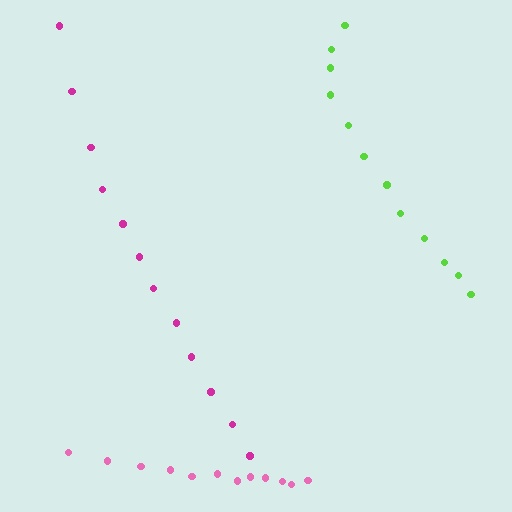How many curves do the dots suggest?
There are 3 distinct paths.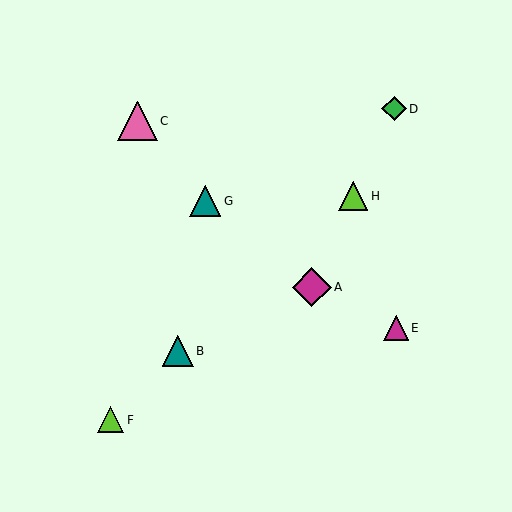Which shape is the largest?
The pink triangle (labeled C) is the largest.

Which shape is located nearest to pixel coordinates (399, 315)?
The magenta triangle (labeled E) at (396, 328) is nearest to that location.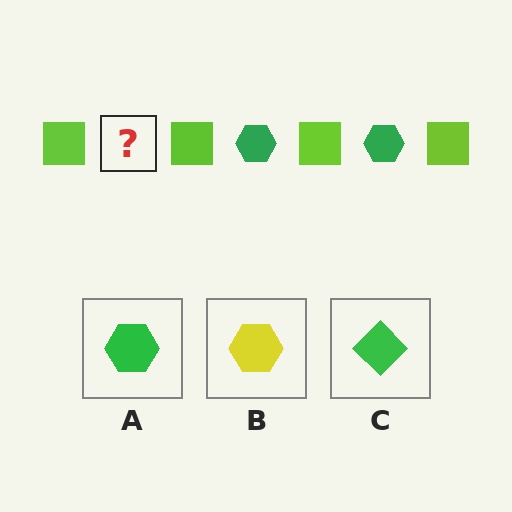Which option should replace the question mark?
Option A.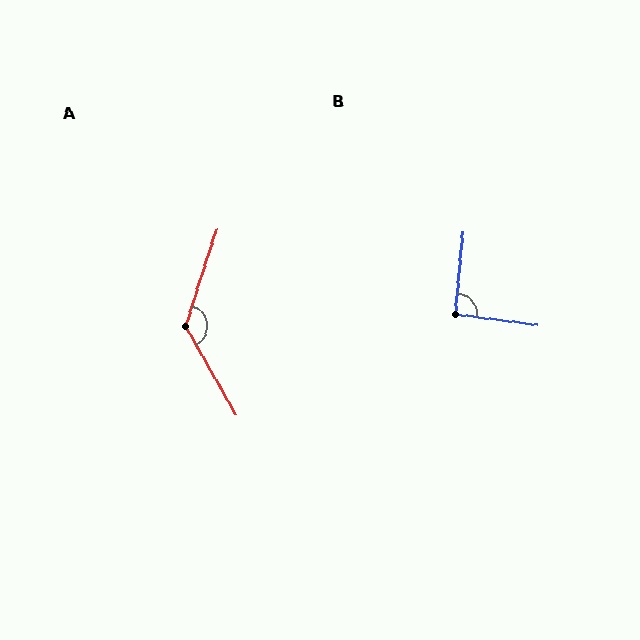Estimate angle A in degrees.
Approximately 132 degrees.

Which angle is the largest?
A, at approximately 132 degrees.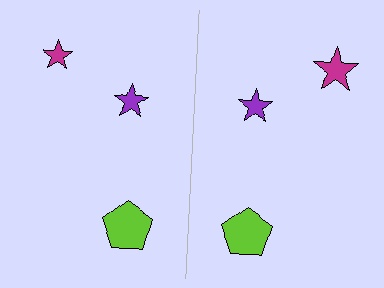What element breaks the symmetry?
The magenta star on the right side has a different size than its mirror counterpart.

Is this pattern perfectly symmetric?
No, the pattern is not perfectly symmetric. The magenta star on the right side has a different size than its mirror counterpart.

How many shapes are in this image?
There are 6 shapes in this image.